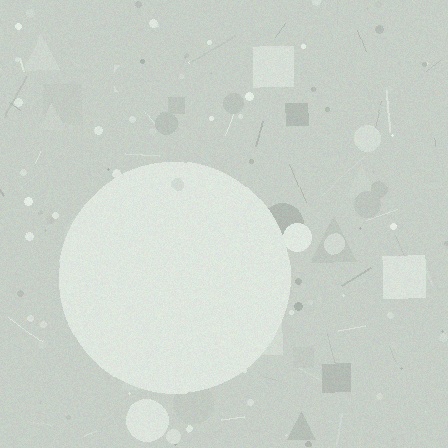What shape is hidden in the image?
A circle is hidden in the image.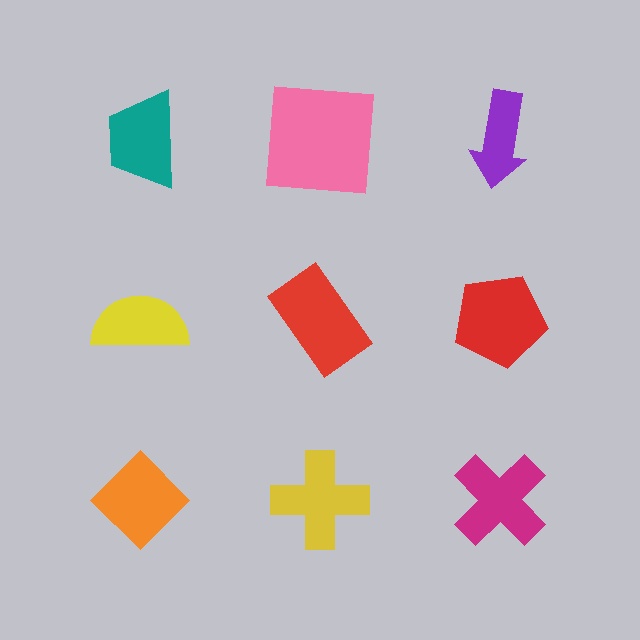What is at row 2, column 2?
A red rectangle.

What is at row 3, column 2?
A yellow cross.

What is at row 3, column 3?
A magenta cross.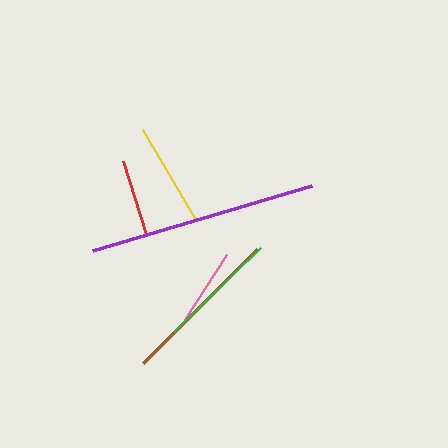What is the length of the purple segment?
The purple segment is approximately 228 pixels long.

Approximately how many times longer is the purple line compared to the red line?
The purple line is approximately 3.0 times the length of the red line.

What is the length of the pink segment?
The pink segment is approximately 78 pixels long.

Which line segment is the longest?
The purple line is the longest at approximately 228 pixels.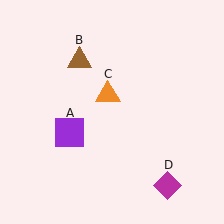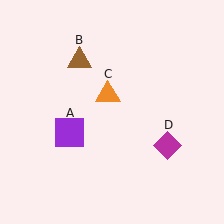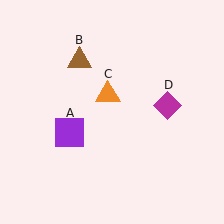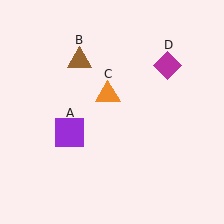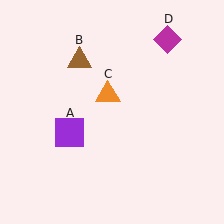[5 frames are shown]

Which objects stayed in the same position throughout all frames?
Purple square (object A) and brown triangle (object B) and orange triangle (object C) remained stationary.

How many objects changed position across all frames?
1 object changed position: magenta diamond (object D).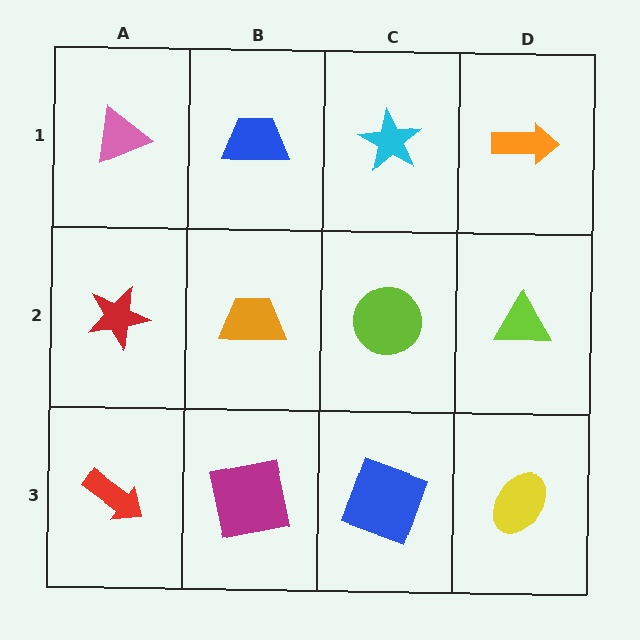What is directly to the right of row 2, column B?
A lime circle.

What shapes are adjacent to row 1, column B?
An orange trapezoid (row 2, column B), a pink triangle (row 1, column A), a cyan star (row 1, column C).